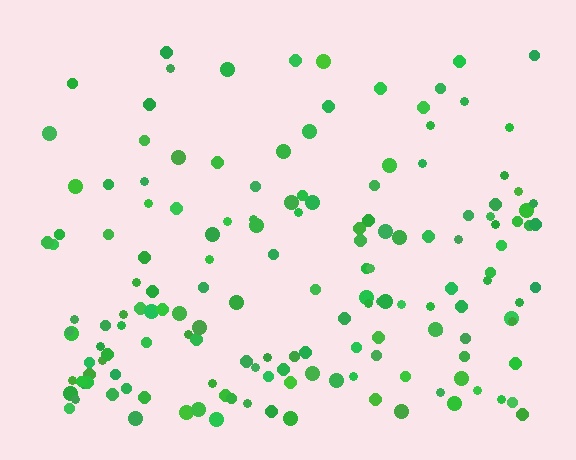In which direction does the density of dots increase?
From top to bottom, with the bottom side densest.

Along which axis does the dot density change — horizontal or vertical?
Vertical.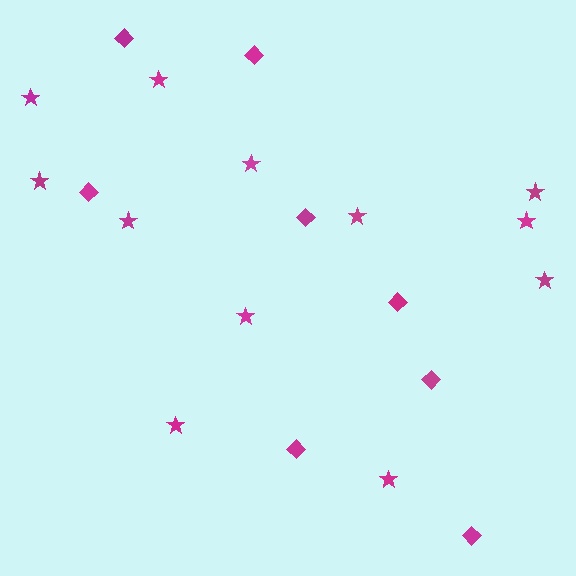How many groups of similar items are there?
There are 2 groups: one group of diamonds (8) and one group of stars (12).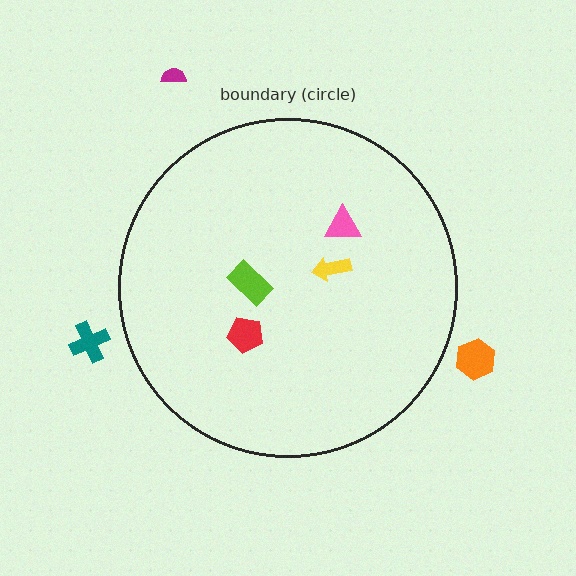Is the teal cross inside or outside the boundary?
Outside.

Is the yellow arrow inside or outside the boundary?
Inside.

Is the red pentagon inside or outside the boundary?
Inside.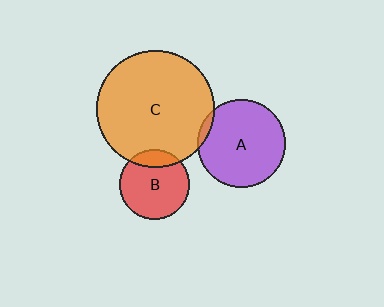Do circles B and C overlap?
Yes.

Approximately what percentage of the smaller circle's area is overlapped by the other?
Approximately 20%.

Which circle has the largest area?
Circle C (orange).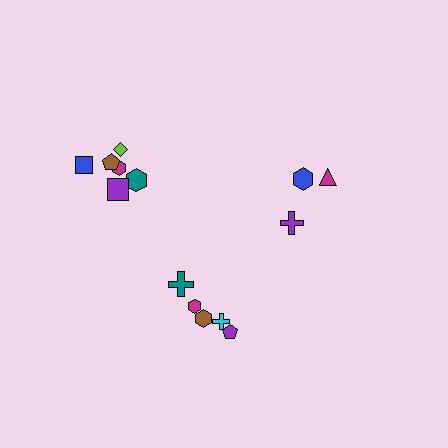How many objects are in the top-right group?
There are 3 objects.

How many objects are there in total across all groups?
There are 14 objects.